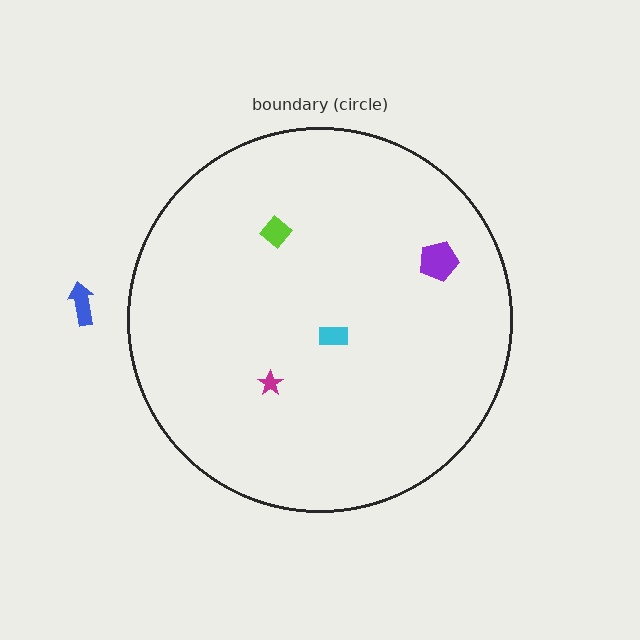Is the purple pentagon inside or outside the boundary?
Inside.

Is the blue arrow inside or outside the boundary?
Outside.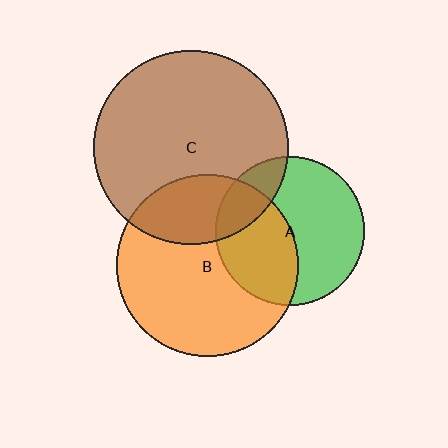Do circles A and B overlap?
Yes.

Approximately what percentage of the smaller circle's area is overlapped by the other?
Approximately 40%.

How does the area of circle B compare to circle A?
Approximately 1.5 times.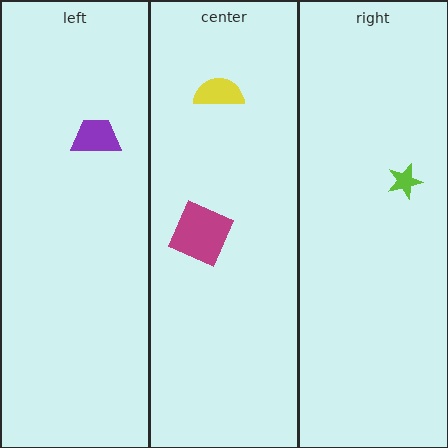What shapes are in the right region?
The lime star.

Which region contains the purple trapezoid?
The left region.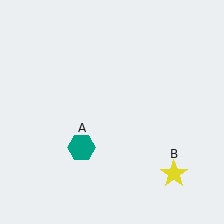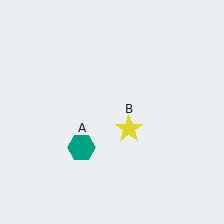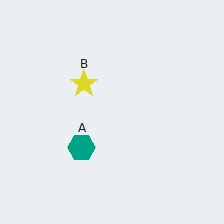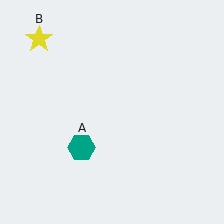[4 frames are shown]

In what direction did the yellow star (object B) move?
The yellow star (object B) moved up and to the left.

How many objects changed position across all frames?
1 object changed position: yellow star (object B).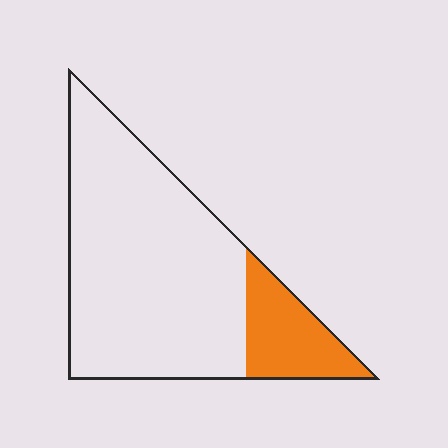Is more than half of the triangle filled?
No.